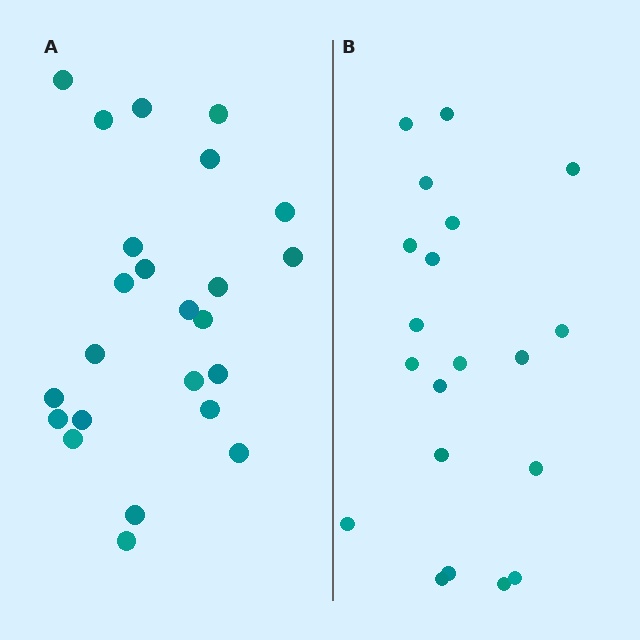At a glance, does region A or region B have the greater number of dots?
Region A (the left region) has more dots.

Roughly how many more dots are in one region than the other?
Region A has about 4 more dots than region B.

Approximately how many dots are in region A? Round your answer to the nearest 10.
About 20 dots. (The exact count is 24, which rounds to 20.)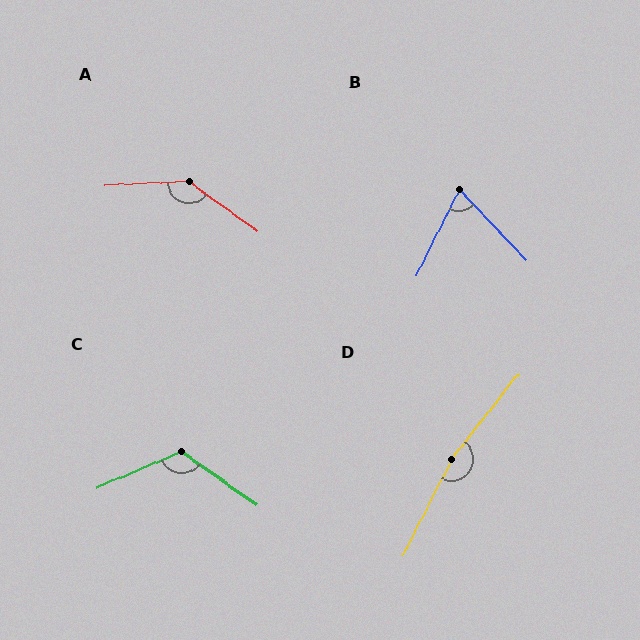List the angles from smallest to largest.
B (70°), C (121°), A (142°), D (169°).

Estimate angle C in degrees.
Approximately 121 degrees.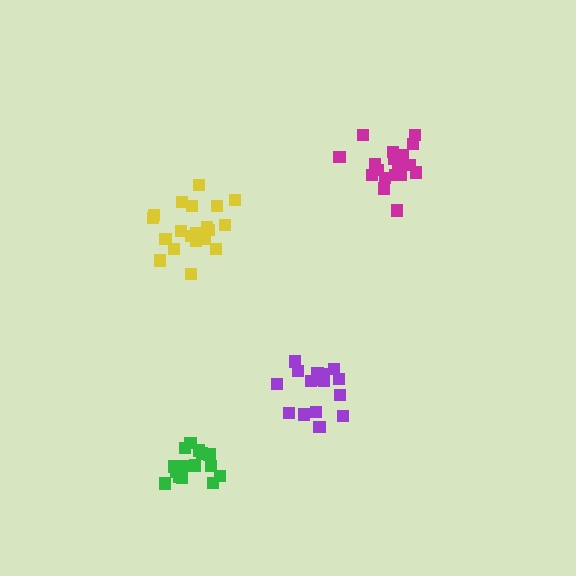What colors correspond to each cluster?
The clusters are colored: purple, magenta, green, yellow.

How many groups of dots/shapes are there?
There are 4 groups.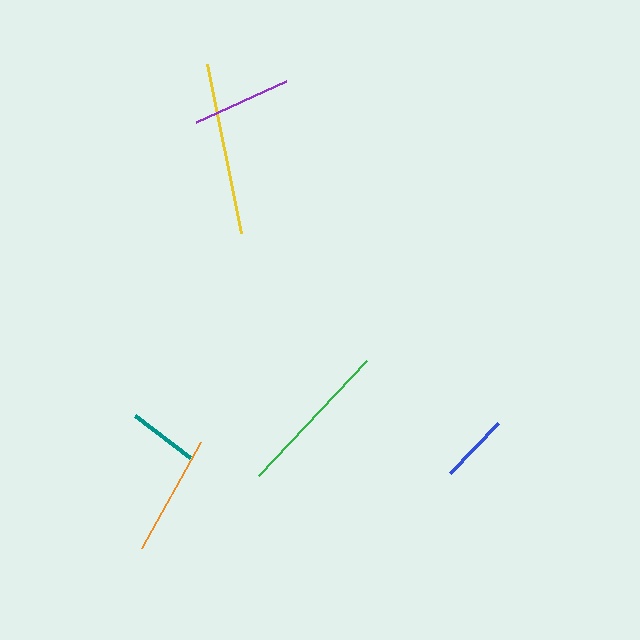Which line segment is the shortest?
The blue line is the shortest at approximately 69 pixels.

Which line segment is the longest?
The yellow line is the longest at approximately 173 pixels.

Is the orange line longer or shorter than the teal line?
The orange line is longer than the teal line.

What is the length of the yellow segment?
The yellow segment is approximately 173 pixels long.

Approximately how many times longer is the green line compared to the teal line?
The green line is approximately 2.3 times the length of the teal line.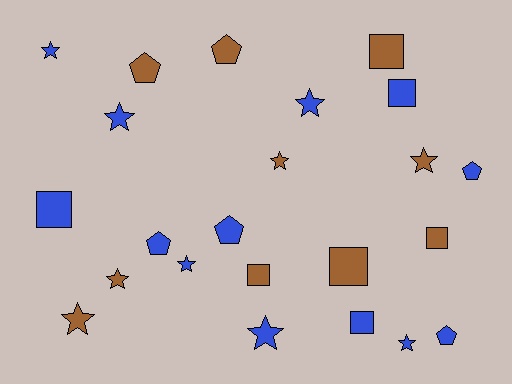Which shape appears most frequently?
Star, with 10 objects.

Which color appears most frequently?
Blue, with 13 objects.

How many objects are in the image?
There are 23 objects.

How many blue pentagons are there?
There are 4 blue pentagons.